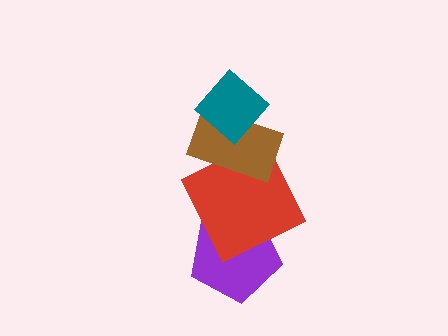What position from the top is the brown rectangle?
The brown rectangle is 2nd from the top.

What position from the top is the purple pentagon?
The purple pentagon is 4th from the top.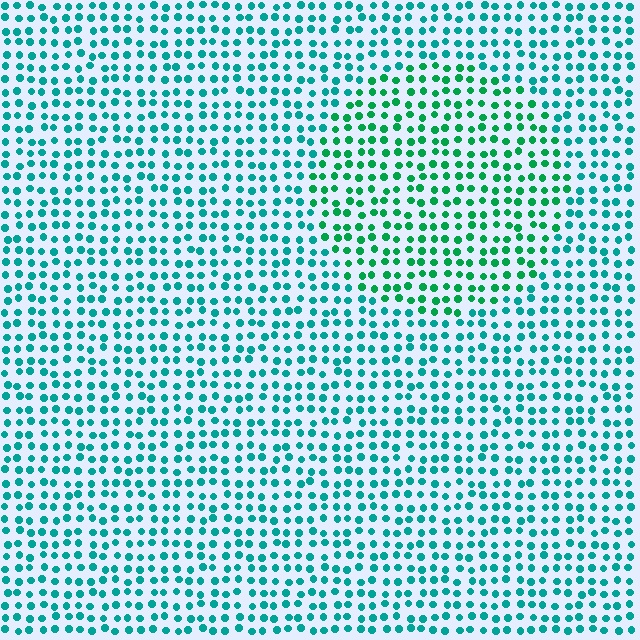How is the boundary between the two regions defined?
The boundary is defined purely by a slight shift in hue (about 29 degrees). Spacing, size, and orientation are identical on both sides.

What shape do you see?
I see a circle.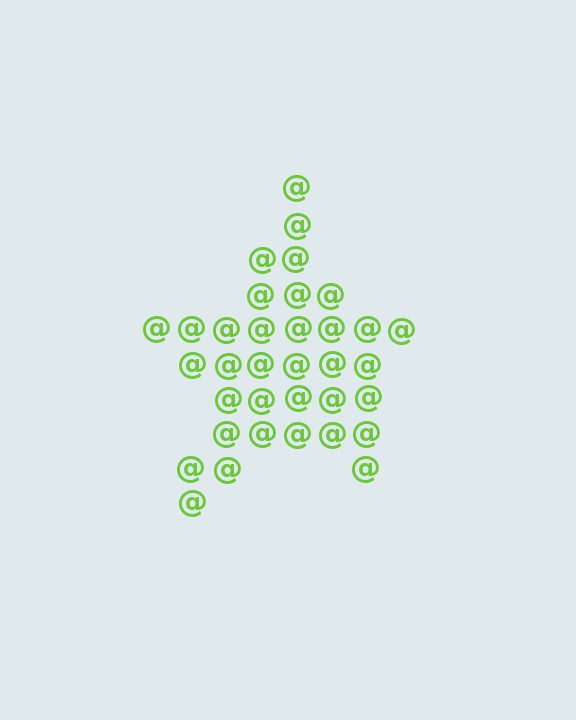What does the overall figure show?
The overall figure shows a star.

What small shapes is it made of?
It is made of small at signs.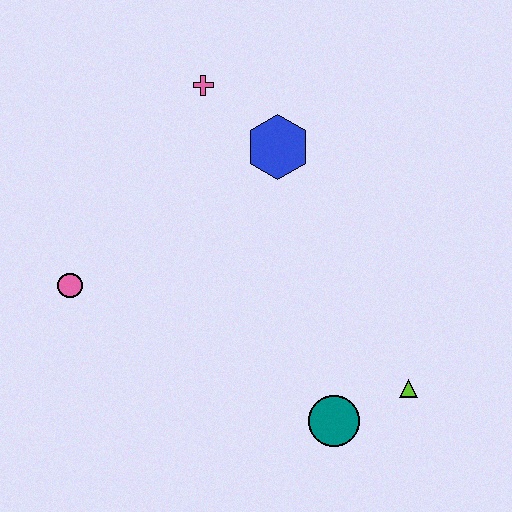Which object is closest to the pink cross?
The blue hexagon is closest to the pink cross.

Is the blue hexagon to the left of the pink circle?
No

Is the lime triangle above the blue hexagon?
No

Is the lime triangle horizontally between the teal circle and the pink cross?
No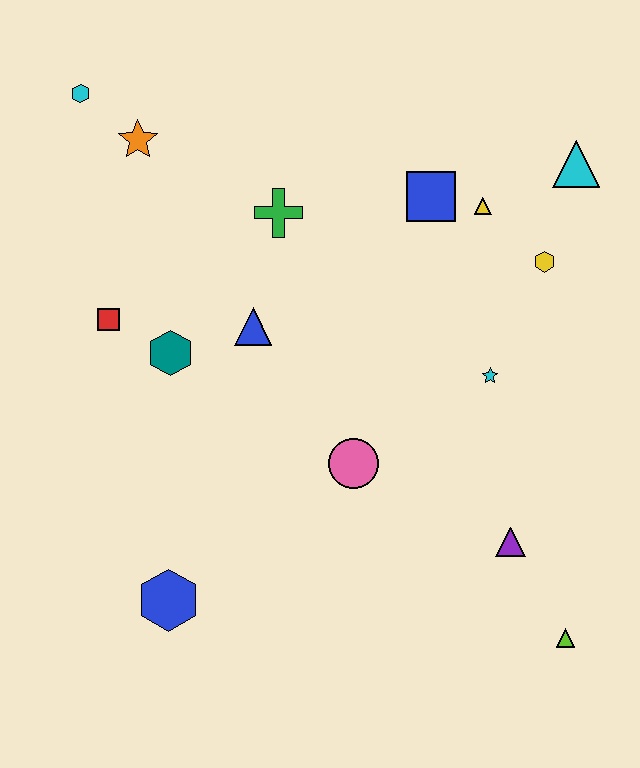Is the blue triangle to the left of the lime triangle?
Yes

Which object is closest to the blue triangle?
The teal hexagon is closest to the blue triangle.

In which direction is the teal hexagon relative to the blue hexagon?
The teal hexagon is above the blue hexagon.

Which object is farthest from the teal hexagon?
The lime triangle is farthest from the teal hexagon.